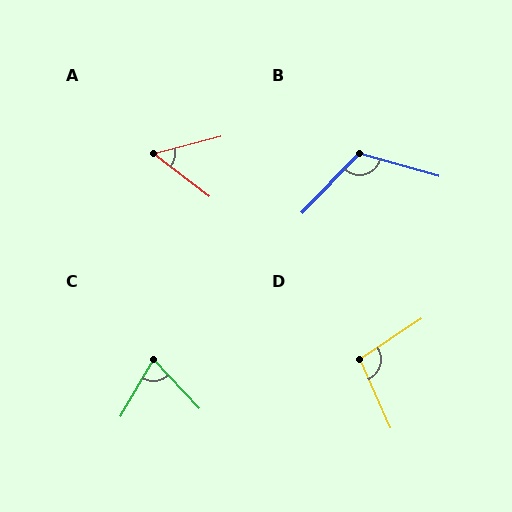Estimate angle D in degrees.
Approximately 99 degrees.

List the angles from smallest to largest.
A (52°), C (74°), D (99°), B (118°).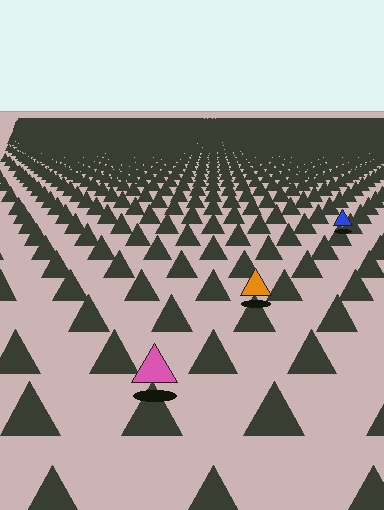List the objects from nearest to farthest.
From nearest to farthest: the pink triangle, the orange triangle, the blue triangle.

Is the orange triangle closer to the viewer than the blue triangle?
Yes. The orange triangle is closer — you can tell from the texture gradient: the ground texture is coarser near it.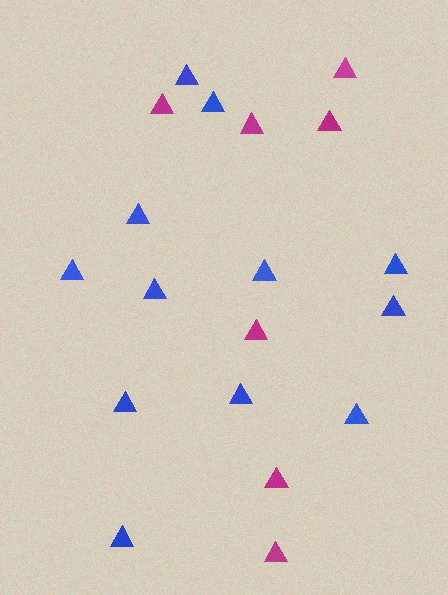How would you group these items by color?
There are 2 groups: one group of magenta triangles (7) and one group of blue triangles (12).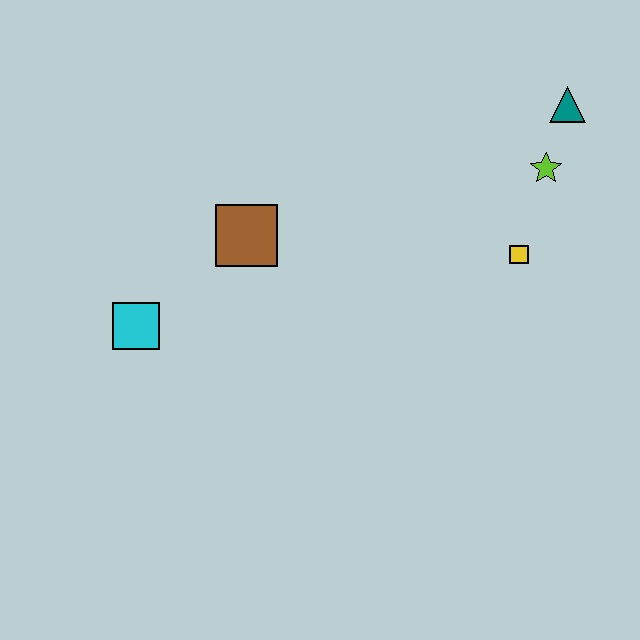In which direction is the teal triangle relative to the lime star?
The teal triangle is above the lime star.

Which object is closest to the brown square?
The cyan square is closest to the brown square.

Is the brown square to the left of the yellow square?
Yes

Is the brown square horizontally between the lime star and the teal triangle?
No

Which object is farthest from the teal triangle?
The cyan square is farthest from the teal triangle.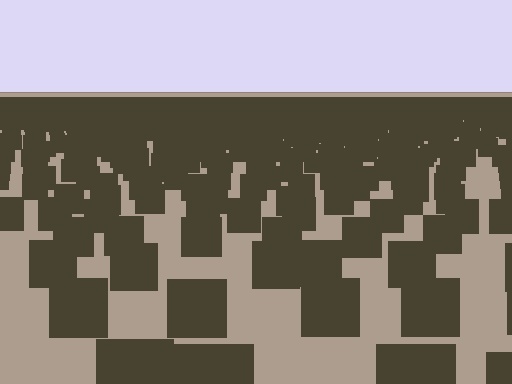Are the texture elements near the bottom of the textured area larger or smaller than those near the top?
Larger. Near the bottom, elements are closer to the viewer and appear at a bigger on-screen size.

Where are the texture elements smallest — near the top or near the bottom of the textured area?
Near the top.